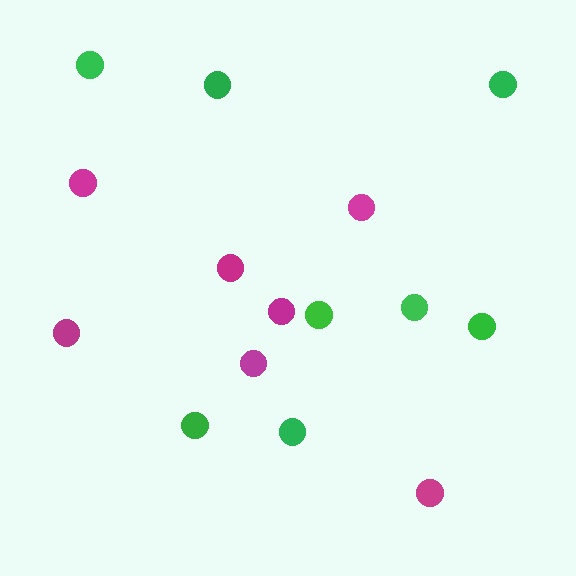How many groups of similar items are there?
There are 2 groups: one group of magenta circles (7) and one group of green circles (8).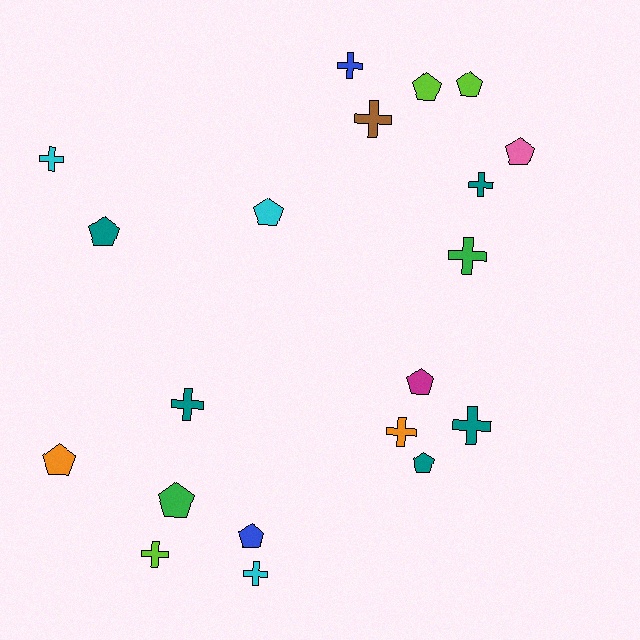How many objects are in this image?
There are 20 objects.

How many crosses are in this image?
There are 10 crosses.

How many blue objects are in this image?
There are 2 blue objects.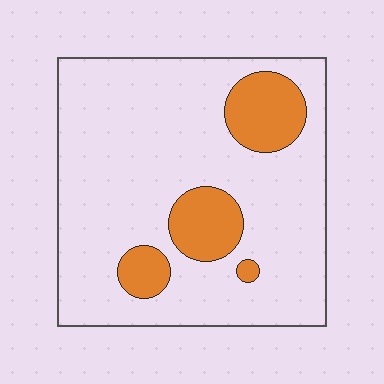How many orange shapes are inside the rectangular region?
4.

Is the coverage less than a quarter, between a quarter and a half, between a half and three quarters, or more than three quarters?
Less than a quarter.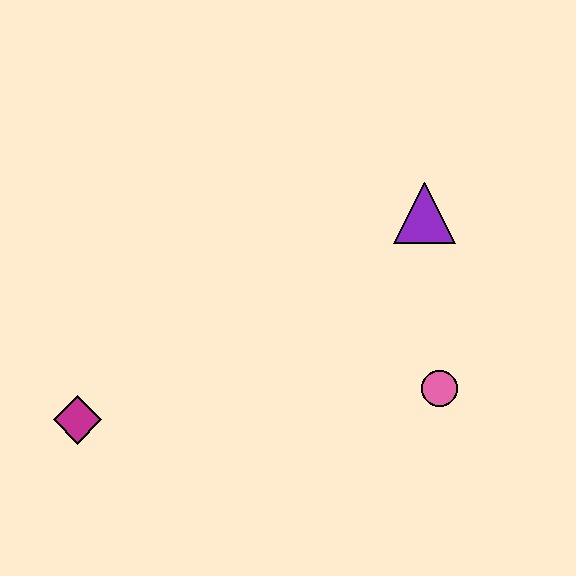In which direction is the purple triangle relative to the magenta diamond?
The purple triangle is to the right of the magenta diamond.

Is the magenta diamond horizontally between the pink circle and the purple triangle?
No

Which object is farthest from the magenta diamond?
The purple triangle is farthest from the magenta diamond.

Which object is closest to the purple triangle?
The pink circle is closest to the purple triangle.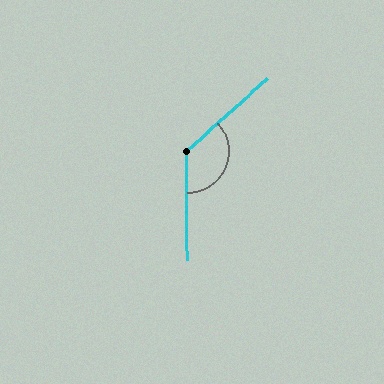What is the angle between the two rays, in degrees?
Approximately 131 degrees.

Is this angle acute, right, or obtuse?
It is obtuse.